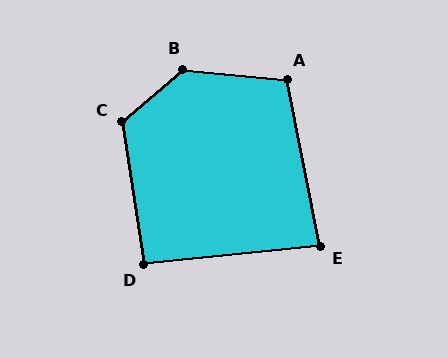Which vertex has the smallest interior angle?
E, at approximately 85 degrees.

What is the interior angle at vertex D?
Approximately 93 degrees (approximately right).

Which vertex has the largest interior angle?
B, at approximately 133 degrees.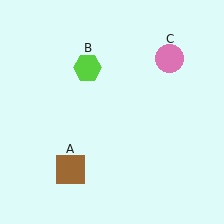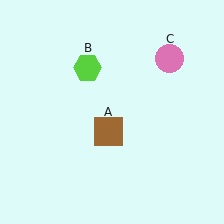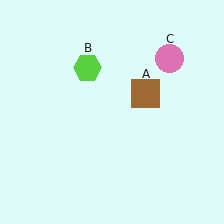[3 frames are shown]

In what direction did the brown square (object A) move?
The brown square (object A) moved up and to the right.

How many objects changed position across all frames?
1 object changed position: brown square (object A).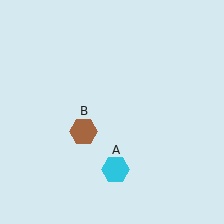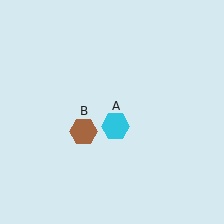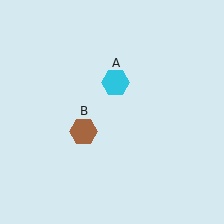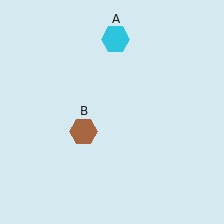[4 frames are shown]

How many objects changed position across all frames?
1 object changed position: cyan hexagon (object A).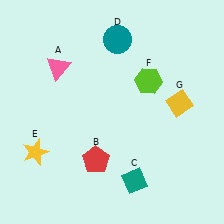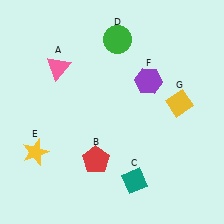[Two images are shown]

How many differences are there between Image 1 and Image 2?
There are 2 differences between the two images.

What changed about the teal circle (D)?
In Image 1, D is teal. In Image 2, it changed to green.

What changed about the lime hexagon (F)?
In Image 1, F is lime. In Image 2, it changed to purple.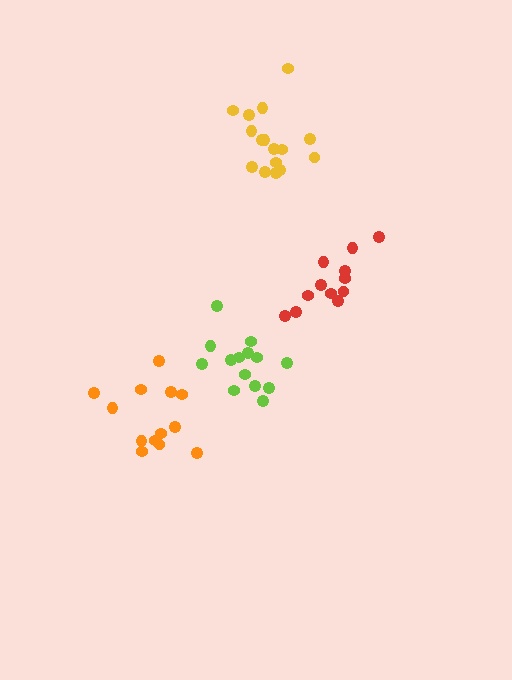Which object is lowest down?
The orange cluster is bottommost.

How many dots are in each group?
Group 1: 14 dots, Group 2: 12 dots, Group 3: 16 dots, Group 4: 13 dots (55 total).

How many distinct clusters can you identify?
There are 4 distinct clusters.